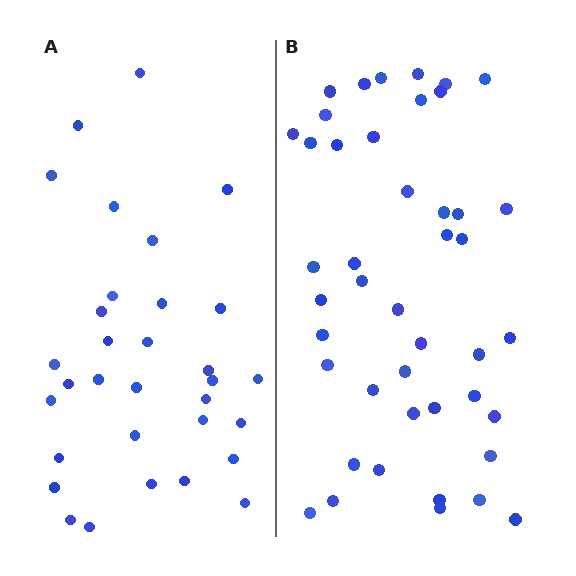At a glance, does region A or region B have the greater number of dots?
Region B (the right region) has more dots.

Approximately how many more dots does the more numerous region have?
Region B has roughly 12 or so more dots than region A.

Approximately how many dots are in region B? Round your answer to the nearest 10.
About 40 dots. (The exact count is 44, which rounds to 40.)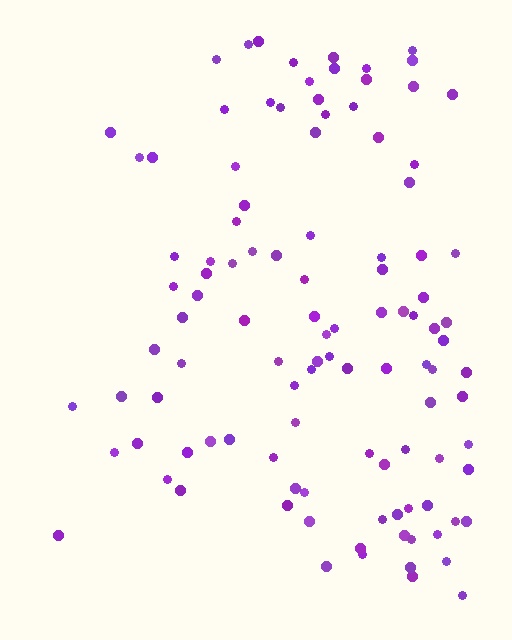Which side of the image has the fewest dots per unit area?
The left.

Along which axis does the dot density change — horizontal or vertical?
Horizontal.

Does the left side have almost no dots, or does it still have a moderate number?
Still a moderate number, just noticeably fewer than the right.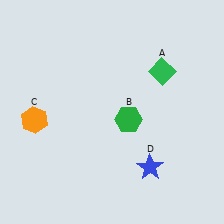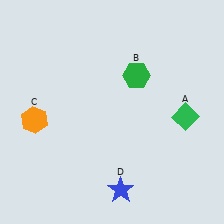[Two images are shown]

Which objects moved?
The objects that moved are: the green diamond (A), the green hexagon (B), the blue star (D).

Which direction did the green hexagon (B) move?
The green hexagon (B) moved up.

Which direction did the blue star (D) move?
The blue star (D) moved left.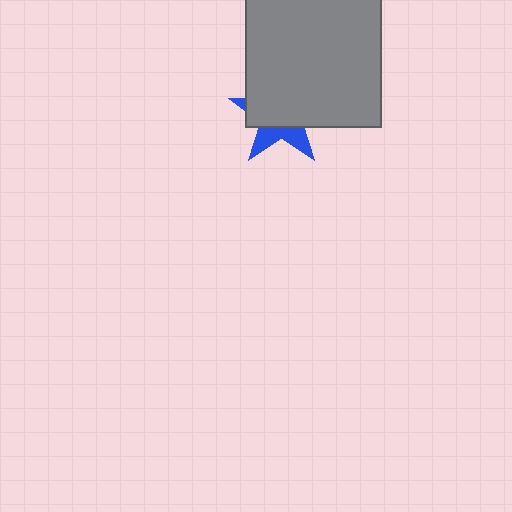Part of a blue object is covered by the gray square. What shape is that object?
It is a star.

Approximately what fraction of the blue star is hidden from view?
Roughly 66% of the blue star is hidden behind the gray square.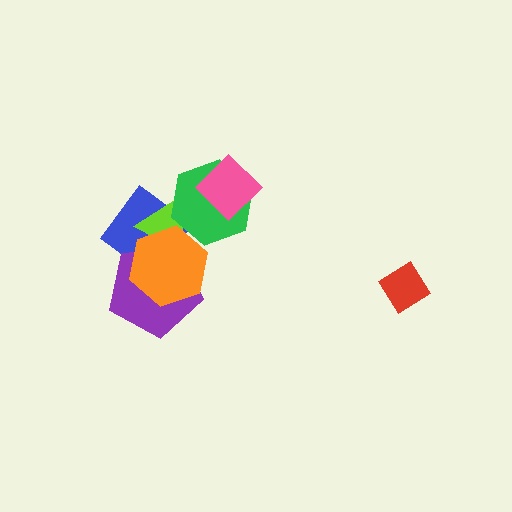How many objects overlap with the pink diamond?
1 object overlaps with the pink diamond.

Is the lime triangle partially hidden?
Yes, it is partially covered by another shape.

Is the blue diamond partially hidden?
Yes, it is partially covered by another shape.